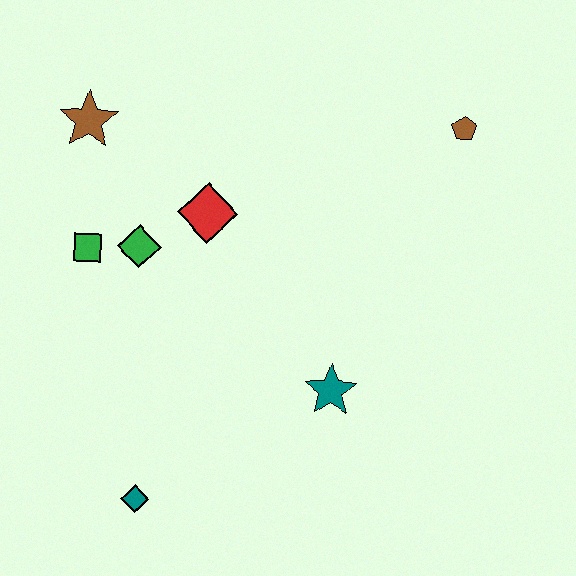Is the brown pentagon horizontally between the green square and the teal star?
No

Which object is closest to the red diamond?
The green diamond is closest to the red diamond.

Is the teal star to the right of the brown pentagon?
No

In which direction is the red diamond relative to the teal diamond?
The red diamond is above the teal diamond.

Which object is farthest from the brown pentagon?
The teal diamond is farthest from the brown pentagon.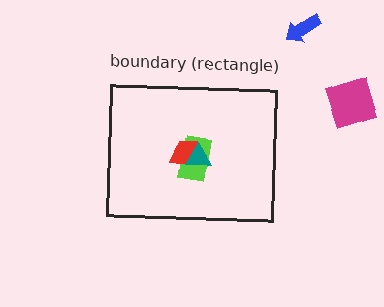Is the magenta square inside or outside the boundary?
Outside.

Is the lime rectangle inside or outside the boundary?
Inside.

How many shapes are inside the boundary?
3 inside, 2 outside.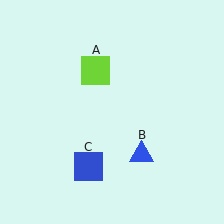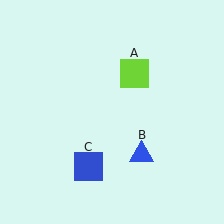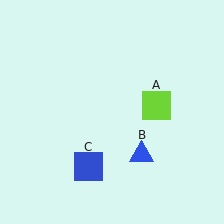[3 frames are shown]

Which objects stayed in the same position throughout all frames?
Blue triangle (object B) and blue square (object C) remained stationary.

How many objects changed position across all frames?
1 object changed position: lime square (object A).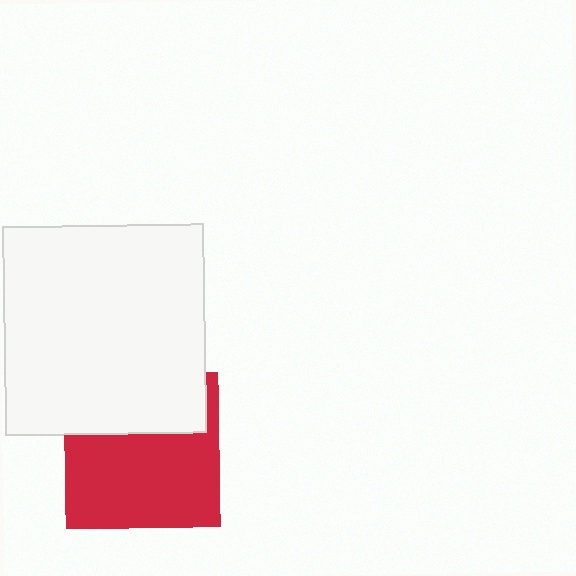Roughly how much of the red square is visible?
About half of it is visible (roughly 64%).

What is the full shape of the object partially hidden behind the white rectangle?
The partially hidden object is a red square.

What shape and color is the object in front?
The object in front is a white rectangle.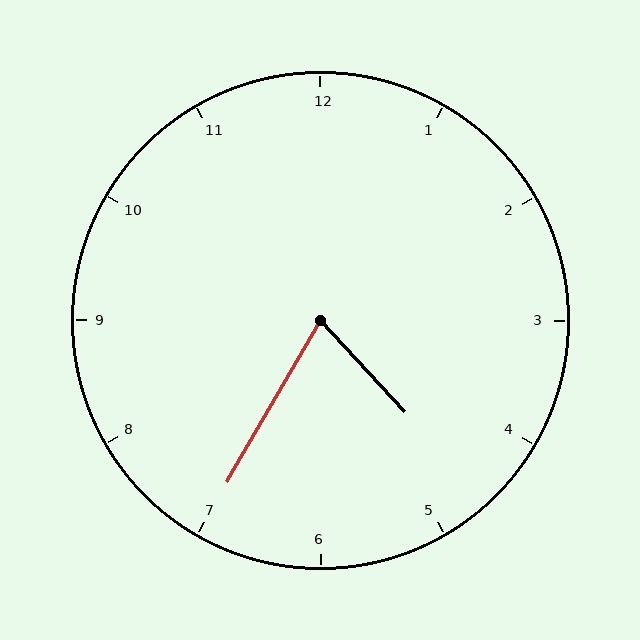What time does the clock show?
4:35.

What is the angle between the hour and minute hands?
Approximately 72 degrees.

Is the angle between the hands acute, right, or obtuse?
It is acute.